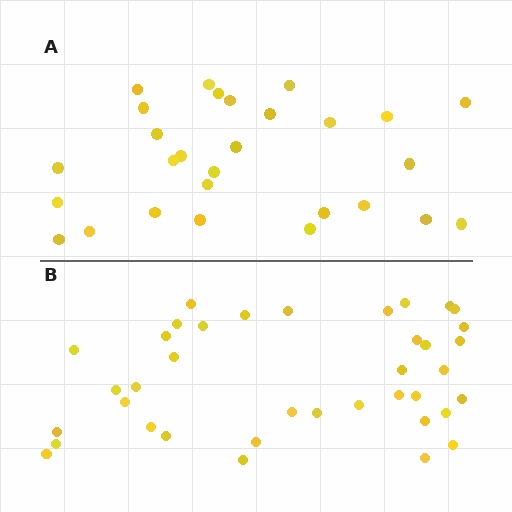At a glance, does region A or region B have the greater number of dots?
Region B (the bottom region) has more dots.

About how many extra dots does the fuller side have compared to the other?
Region B has roughly 10 or so more dots than region A.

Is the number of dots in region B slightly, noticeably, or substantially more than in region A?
Region B has noticeably more, but not dramatically so. The ratio is roughly 1.4 to 1.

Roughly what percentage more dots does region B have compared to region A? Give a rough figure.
About 35% more.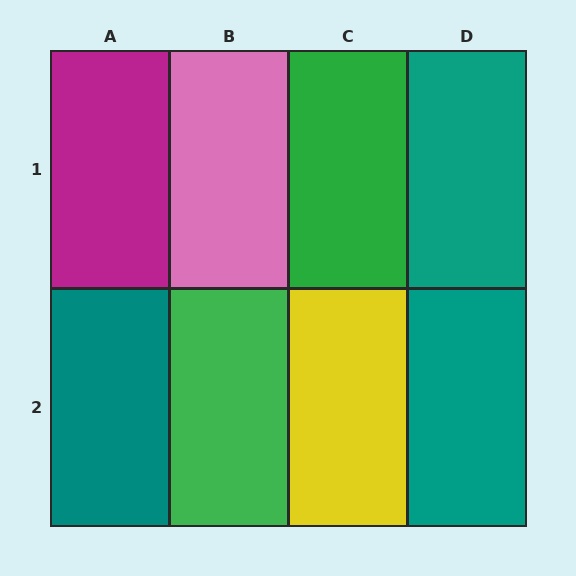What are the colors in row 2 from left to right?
Teal, green, yellow, teal.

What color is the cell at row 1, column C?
Green.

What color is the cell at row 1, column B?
Pink.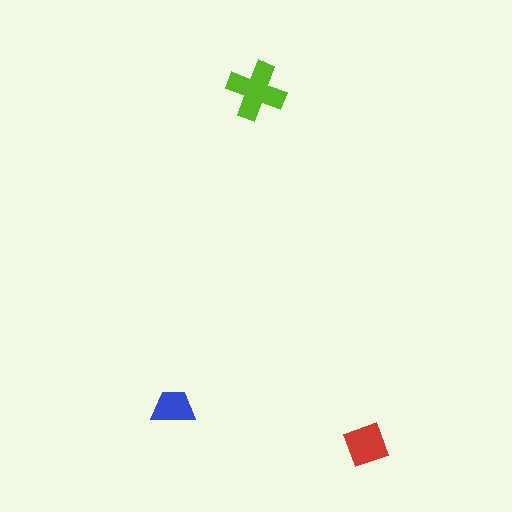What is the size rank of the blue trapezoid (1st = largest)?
3rd.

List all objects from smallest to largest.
The blue trapezoid, the red diamond, the lime cross.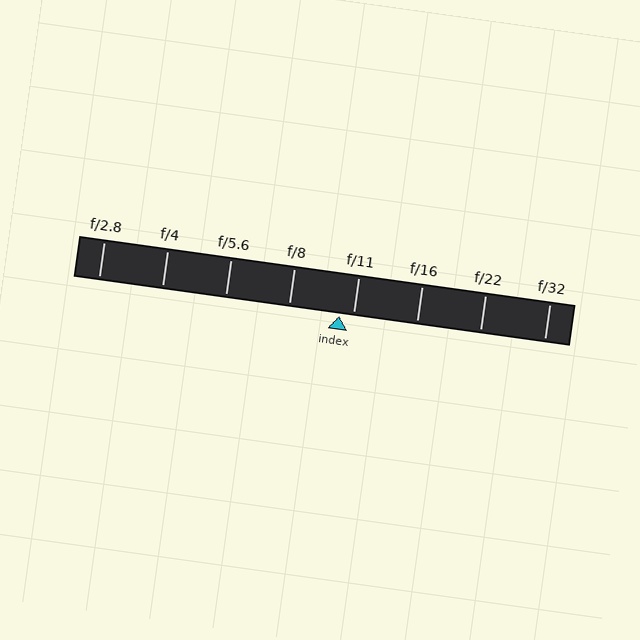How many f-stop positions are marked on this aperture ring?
There are 8 f-stop positions marked.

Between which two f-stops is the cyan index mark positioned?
The index mark is between f/8 and f/11.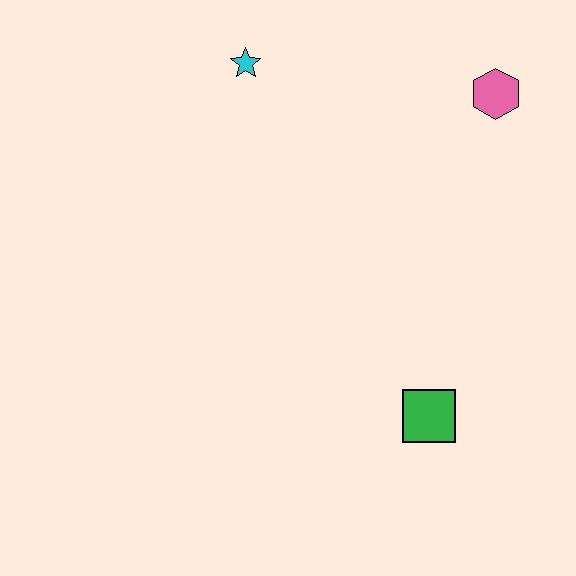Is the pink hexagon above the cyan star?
No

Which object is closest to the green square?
The pink hexagon is closest to the green square.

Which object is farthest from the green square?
The cyan star is farthest from the green square.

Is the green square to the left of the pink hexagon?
Yes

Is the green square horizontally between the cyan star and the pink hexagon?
Yes